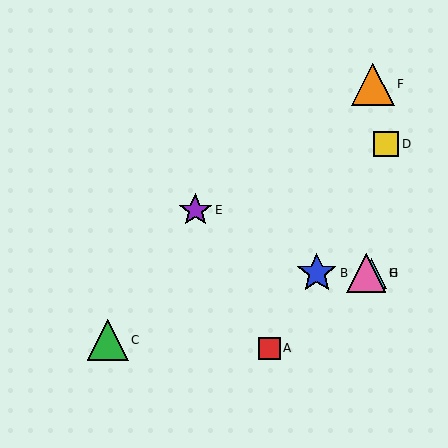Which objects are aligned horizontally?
Objects B, G, H are aligned horizontally.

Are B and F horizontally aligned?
No, B is at y≈273 and F is at y≈84.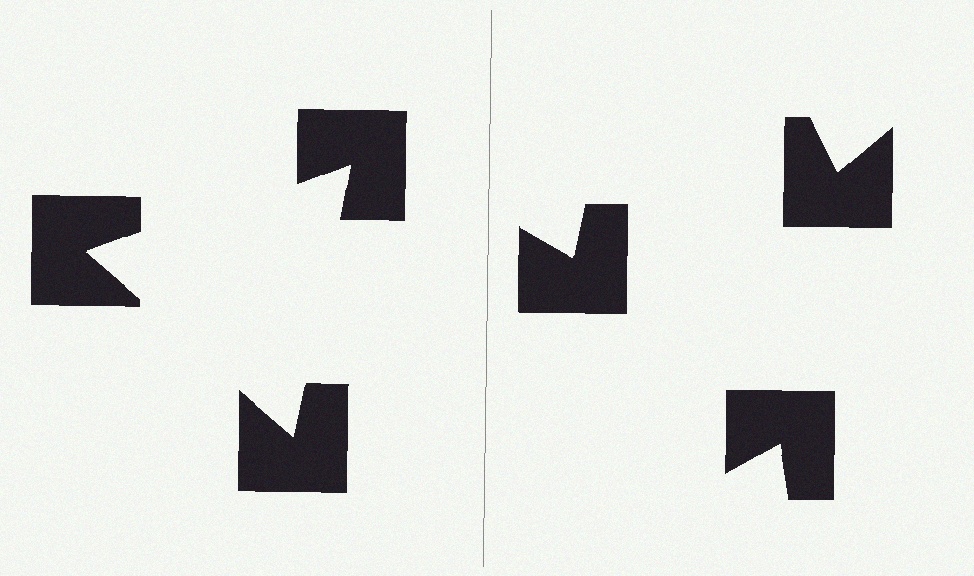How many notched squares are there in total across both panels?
6 — 3 on each side.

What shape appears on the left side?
An illusory triangle.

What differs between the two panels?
The notched squares are positioned identically on both sides; only the wedge orientations differ. On the left they align to a triangle; on the right they are misaligned.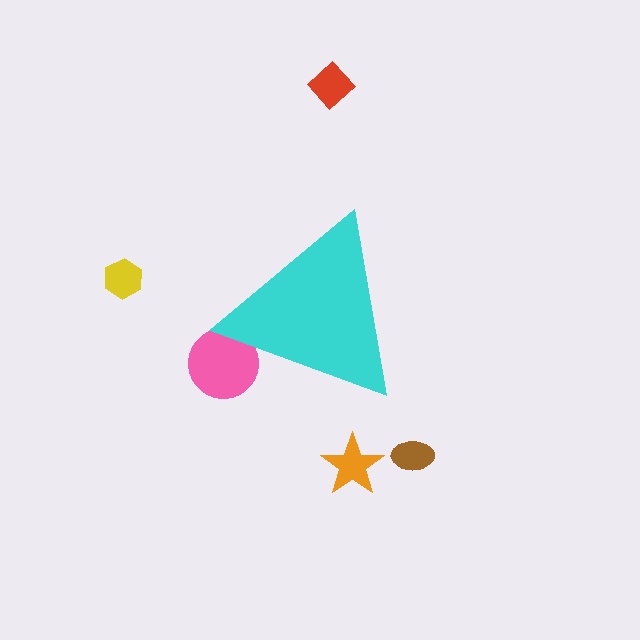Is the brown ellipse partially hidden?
No, the brown ellipse is fully visible.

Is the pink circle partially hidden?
Yes, the pink circle is partially hidden behind the cyan triangle.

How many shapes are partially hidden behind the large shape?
1 shape is partially hidden.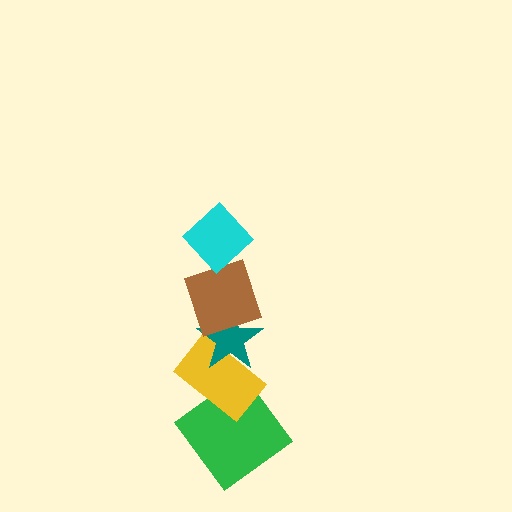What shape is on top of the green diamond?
The yellow rectangle is on top of the green diamond.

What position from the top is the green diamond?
The green diamond is 5th from the top.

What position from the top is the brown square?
The brown square is 2nd from the top.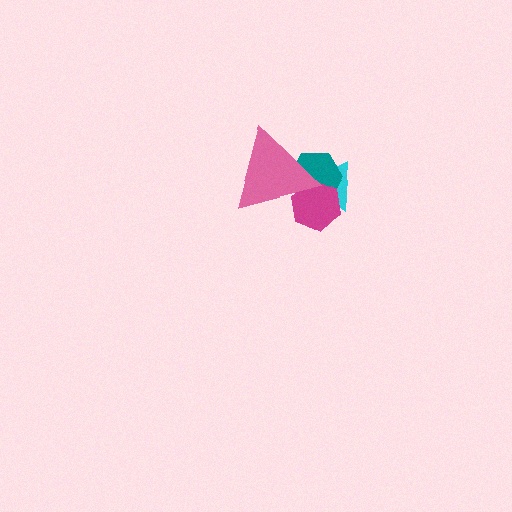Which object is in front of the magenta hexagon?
The pink triangle is in front of the magenta hexagon.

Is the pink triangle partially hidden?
No, no other shape covers it.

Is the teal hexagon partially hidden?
Yes, it is partially covered by another shape.